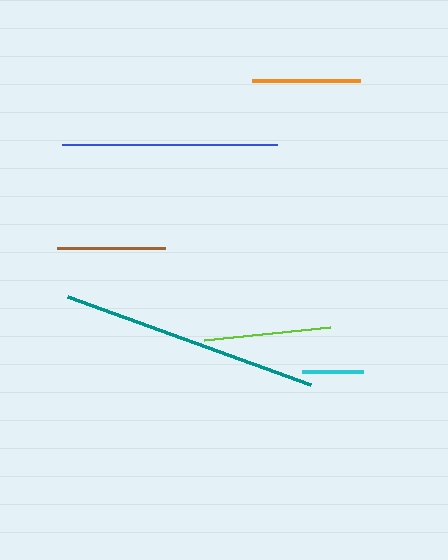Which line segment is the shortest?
The cyan line is the shortest at approximately 61 pixels.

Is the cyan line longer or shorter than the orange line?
The orange line is longer than the cyan line.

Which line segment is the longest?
The teal line is the longest at approximately 259 pixels.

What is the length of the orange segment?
The orange segment is approximately 108 pixels long.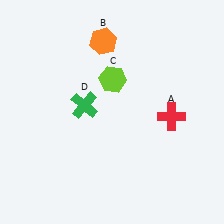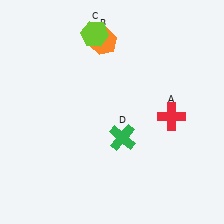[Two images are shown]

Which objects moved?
The objects that moved are: the lime hexagon (C), the green cross (D).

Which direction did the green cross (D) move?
The green cross (D) moved right.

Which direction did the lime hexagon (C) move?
The lime hexagon (C) moved up.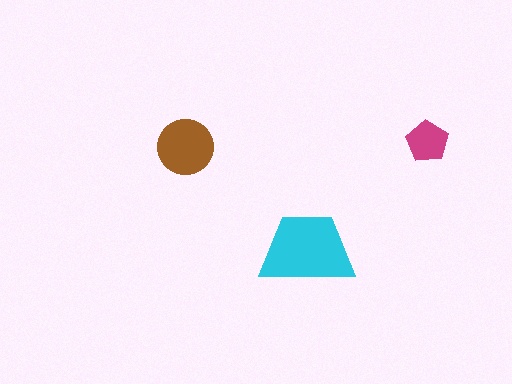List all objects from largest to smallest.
The cyan trapezoid, the brown circle, the magenta pentagon.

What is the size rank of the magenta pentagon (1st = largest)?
3rd.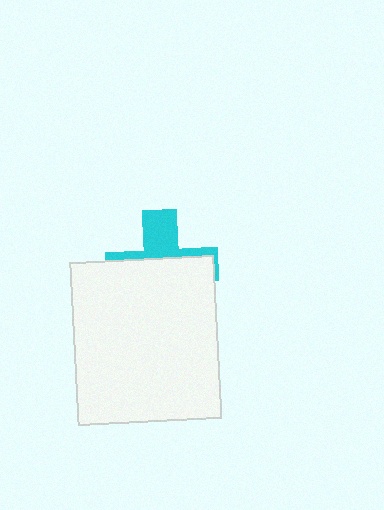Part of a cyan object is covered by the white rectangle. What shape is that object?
It is a cross.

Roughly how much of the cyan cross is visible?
A small part of it is visible (roughly 36%).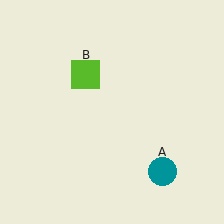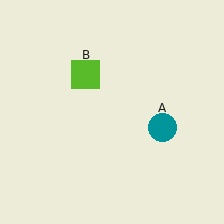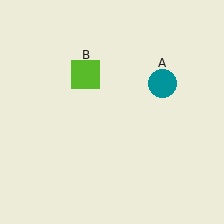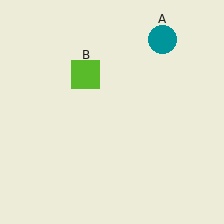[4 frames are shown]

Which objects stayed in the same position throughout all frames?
Lime square (object B) remained stationary.